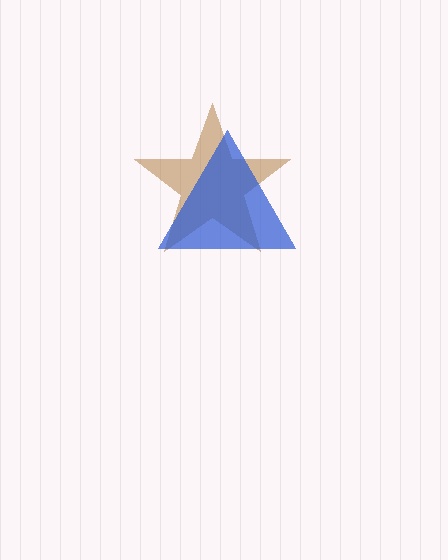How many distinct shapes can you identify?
There are 2 distinct shapes: a brown star, a blue triangle.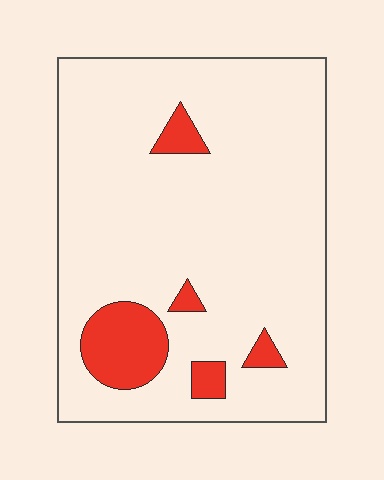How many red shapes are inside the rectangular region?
5.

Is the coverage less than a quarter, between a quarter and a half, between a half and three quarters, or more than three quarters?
Less than a quarter.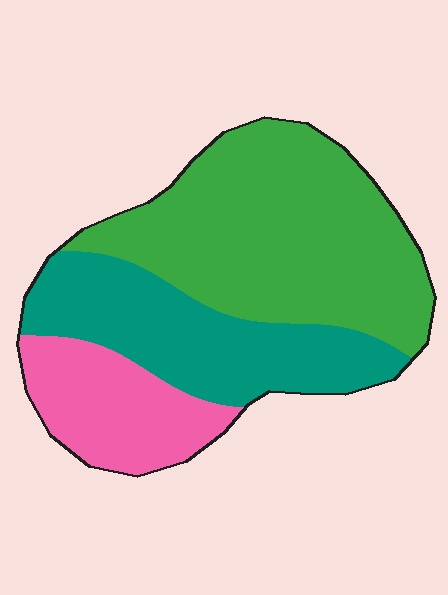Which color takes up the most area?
Green, at roughly 50%.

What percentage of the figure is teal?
Teal takes up about one third (1/3) of the figure.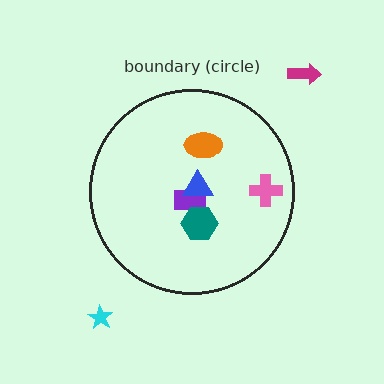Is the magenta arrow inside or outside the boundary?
Outside.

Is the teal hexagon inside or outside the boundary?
Inside.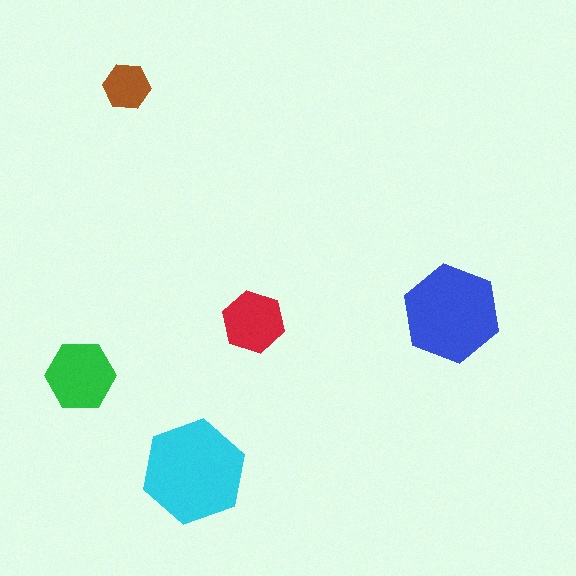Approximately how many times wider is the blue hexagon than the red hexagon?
About 1.5 times wider.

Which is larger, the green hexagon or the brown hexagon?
The green one.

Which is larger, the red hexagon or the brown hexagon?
The red one.